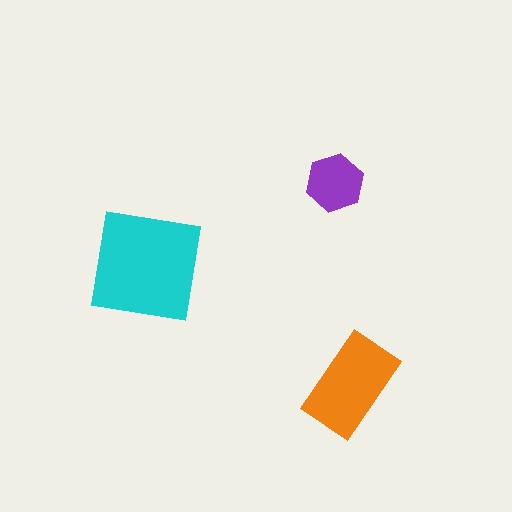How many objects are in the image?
There are 3 objects in the image.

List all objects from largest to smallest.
The cyan square, the orange rectangle, the purple hexagon.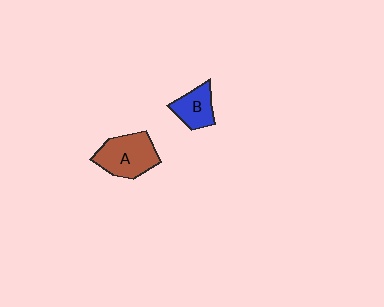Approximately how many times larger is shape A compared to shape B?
Approximately 1.6 times.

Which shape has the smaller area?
Shape B (blue).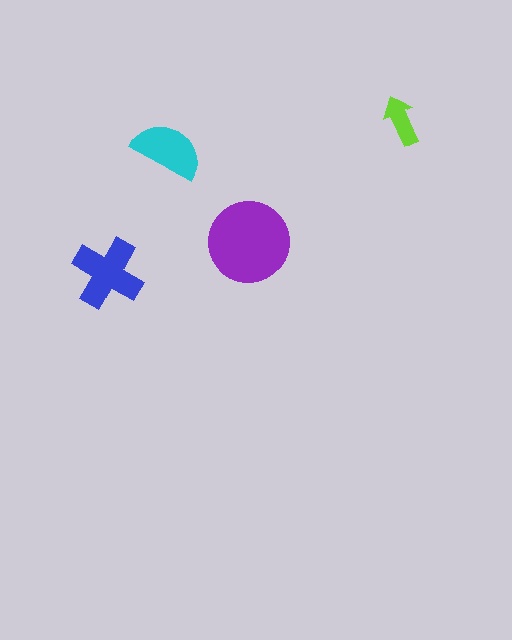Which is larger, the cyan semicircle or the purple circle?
The purple circle.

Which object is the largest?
The purple circle.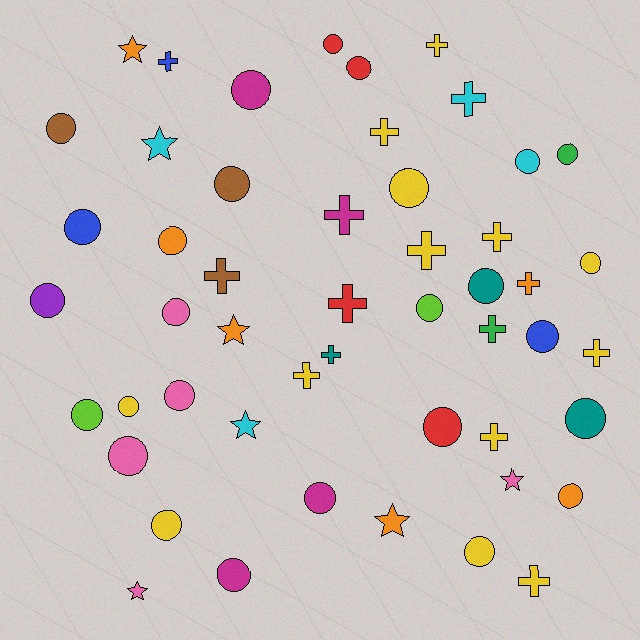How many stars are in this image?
There are 7 stars.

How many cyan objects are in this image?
There are 4 cyan objects.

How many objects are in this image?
There are 50 objects.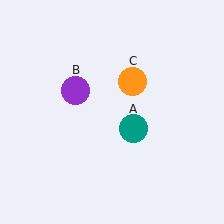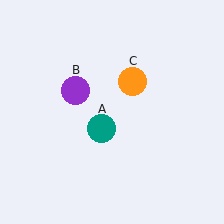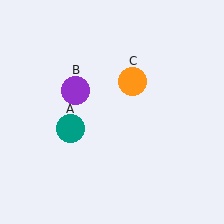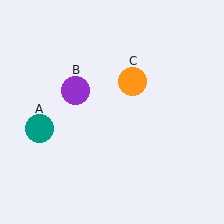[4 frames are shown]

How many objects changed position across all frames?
1 object changed position: teal circle (object A).